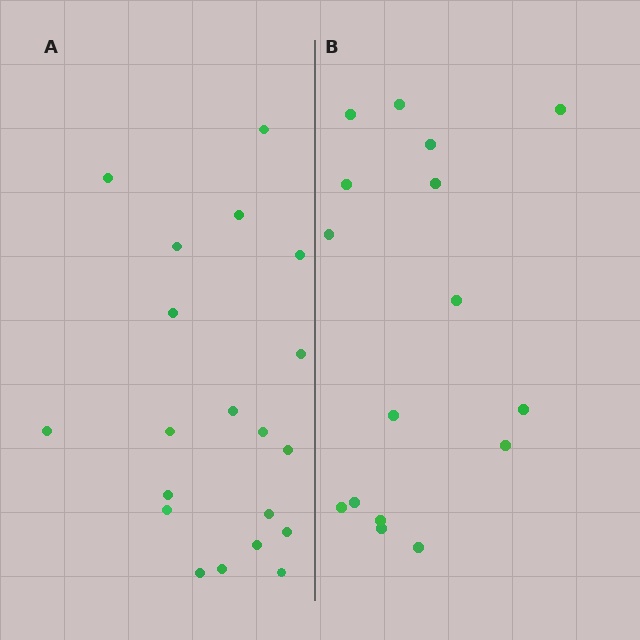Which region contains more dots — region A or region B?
Region A (the left region) has more dots.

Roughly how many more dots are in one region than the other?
Region A has about 4 more dots than region B.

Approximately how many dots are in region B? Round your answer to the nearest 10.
About 20 dots. (The exact count is 16, which rounds to 20.)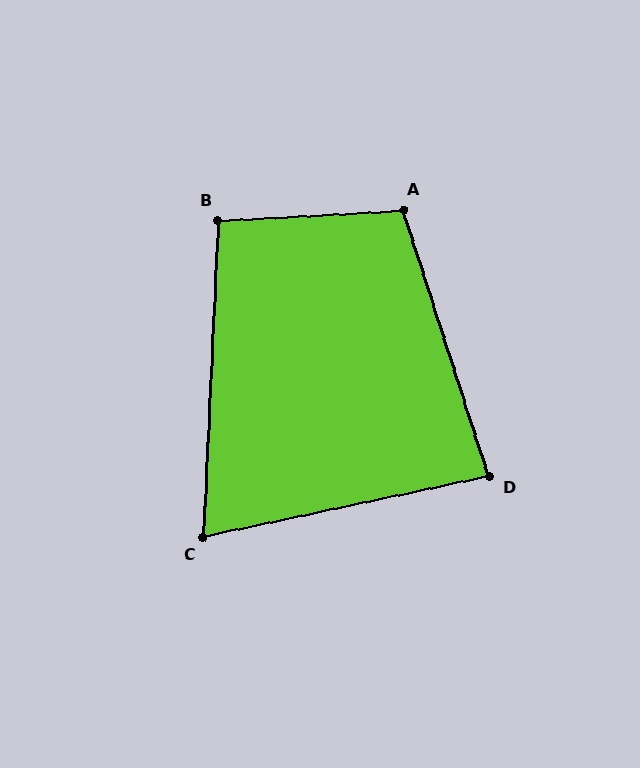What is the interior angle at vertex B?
Approximately 96 degrees (obtuse).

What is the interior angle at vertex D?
Approximately 84 degrees (acute).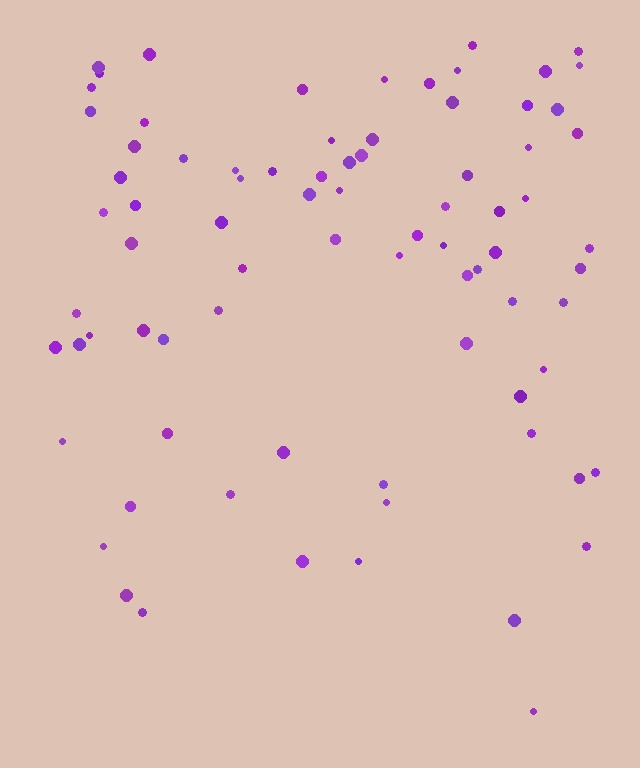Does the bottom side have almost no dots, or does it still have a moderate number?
Still a moderate number, just noticeably fewer than the top.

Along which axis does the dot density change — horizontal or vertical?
Vertical.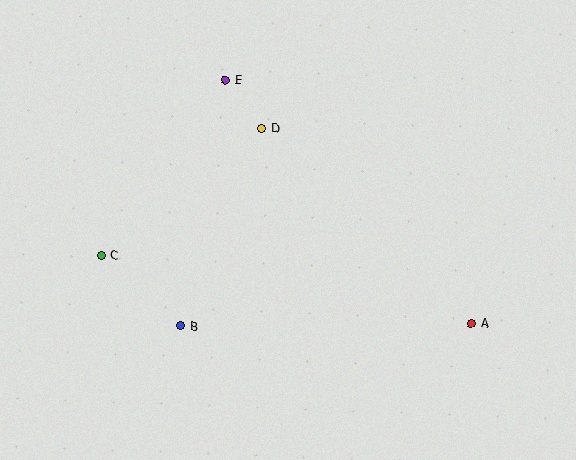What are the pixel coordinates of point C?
Point C is at (101, 255).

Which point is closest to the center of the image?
Point D at (261, 128) is closest to the center.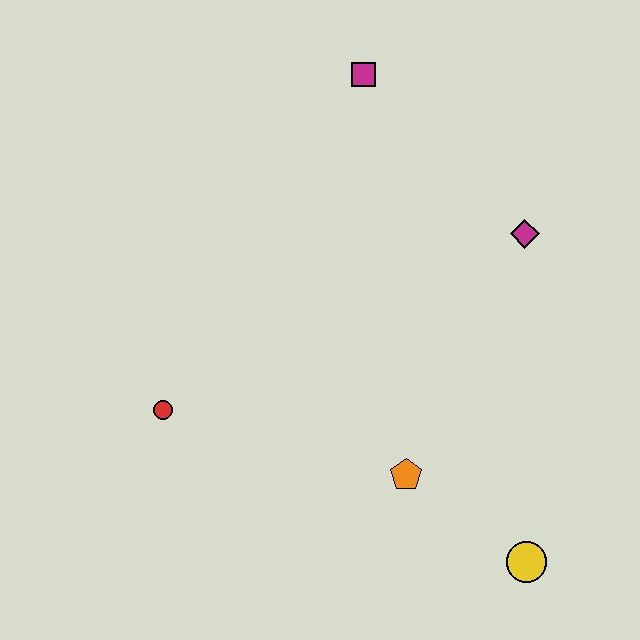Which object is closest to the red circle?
The orange pentagon is closest to the red circle.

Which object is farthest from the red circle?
The magenta diamond is farthest from the red circle.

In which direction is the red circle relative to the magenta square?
The red circle is below the magenta square.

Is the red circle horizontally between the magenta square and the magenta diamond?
No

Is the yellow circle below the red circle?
Yes